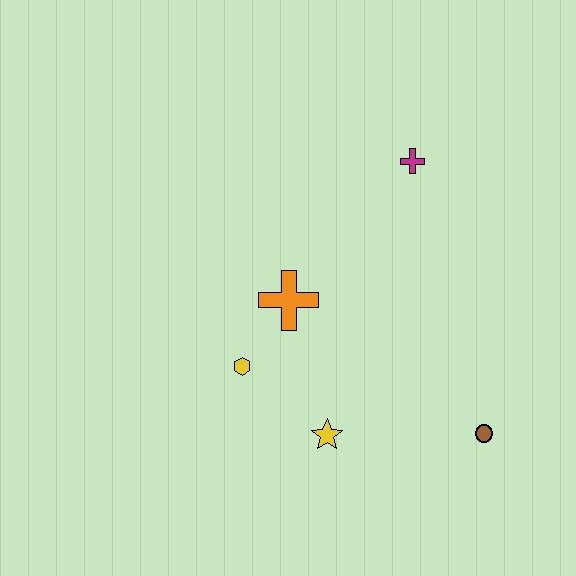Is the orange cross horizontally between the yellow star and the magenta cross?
No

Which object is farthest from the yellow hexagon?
The magenta cross is farthest from the yellow hexagon.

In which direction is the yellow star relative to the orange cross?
The yellow star is below the orange cross.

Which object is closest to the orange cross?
The yellow hexagon is closest to the orange cross.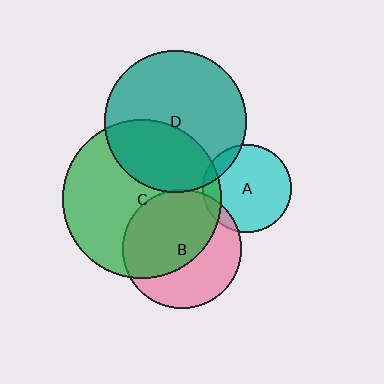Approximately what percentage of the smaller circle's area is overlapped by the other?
Approximately 10%.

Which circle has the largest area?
Circle C (green).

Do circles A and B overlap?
Yes.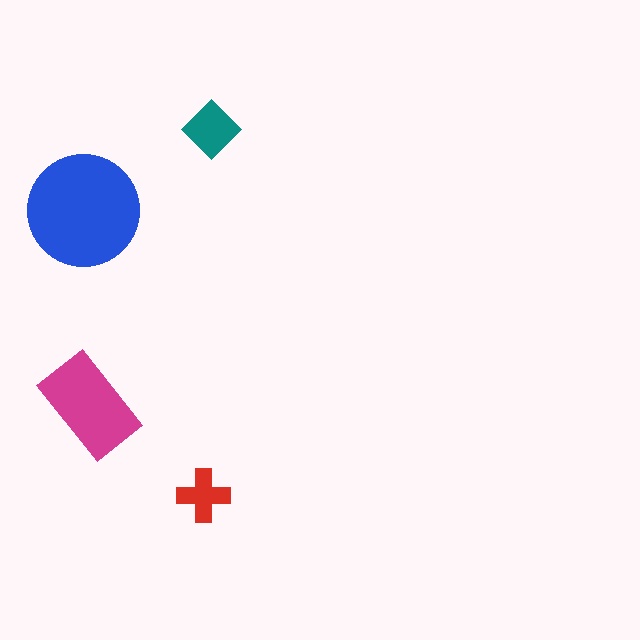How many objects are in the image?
There are 4 objects in the image.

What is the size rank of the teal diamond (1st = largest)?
3rd.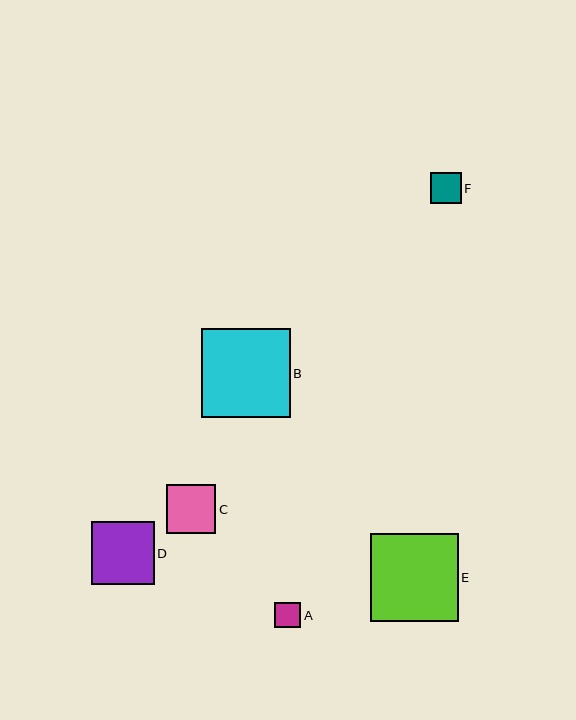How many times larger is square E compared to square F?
Square E is approximately 2.9 times the size of square F.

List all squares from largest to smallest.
From largest to smallest: B, E, D, C, F, A.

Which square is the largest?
Square B is the largest with a size of approximately 89 pixels.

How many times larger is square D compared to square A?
Square D is approximately 2.4 times the size of square A.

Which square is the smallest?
Square A is the smallest with a size of approximately 26 pixels.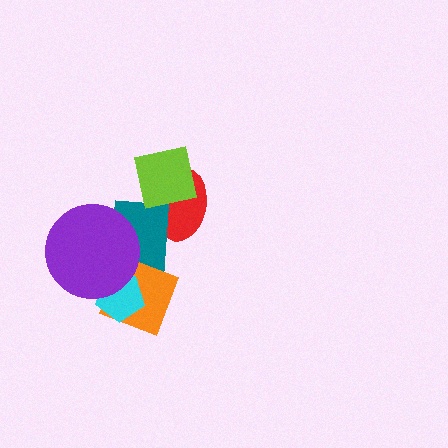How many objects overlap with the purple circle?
3 objects overlap with the purple circle.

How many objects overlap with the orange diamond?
3 objects overlap with the orange diamond.